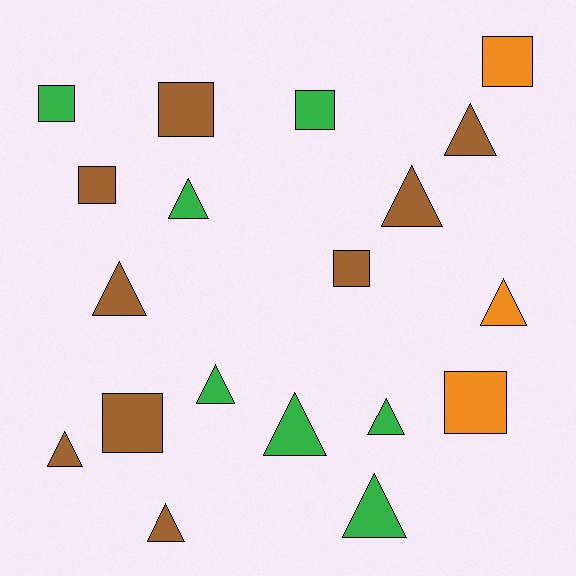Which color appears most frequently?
Brown, with 9 objects.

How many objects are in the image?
There are 19 objects.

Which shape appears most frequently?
Triangle, with 11 objects.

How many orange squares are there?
There are 2 orange squares.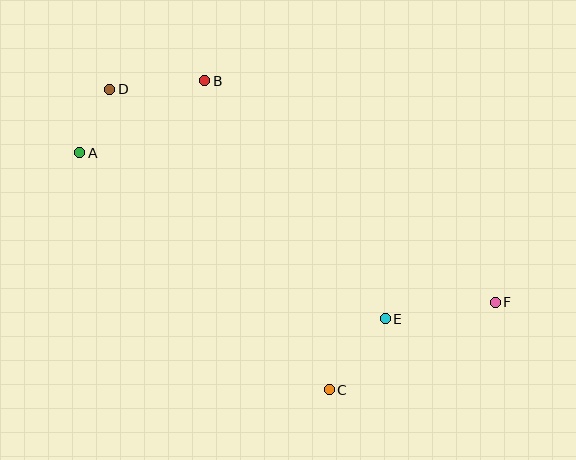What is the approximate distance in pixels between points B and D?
The distance between B and D is approximately 95 pixels.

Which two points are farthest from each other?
Points A and F are farthest from each other.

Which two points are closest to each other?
Points A and D are closest to each other.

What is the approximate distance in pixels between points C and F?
The distance between C and F is approximately 187 pixels.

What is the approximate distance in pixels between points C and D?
The distance between C and D is approximately 372 pixels.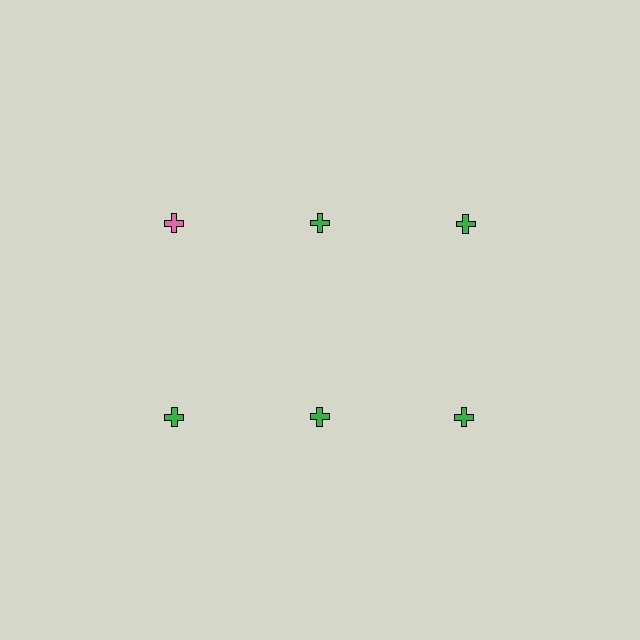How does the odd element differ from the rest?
It has a different color: pink instead of green.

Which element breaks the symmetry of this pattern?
The pink cross in the top row, leftmost column breaks the symmetry. All other shapes are green crosses.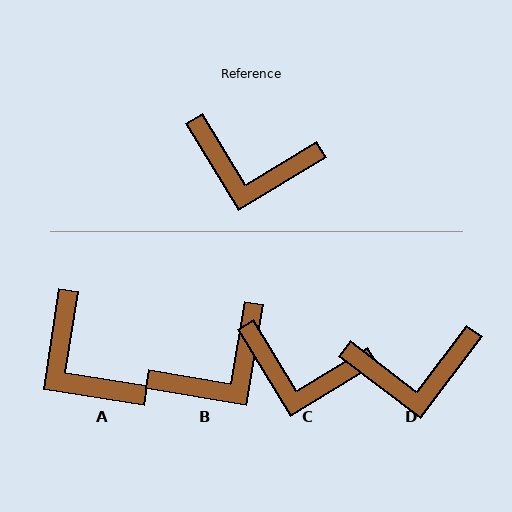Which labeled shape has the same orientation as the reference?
C.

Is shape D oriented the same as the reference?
No, it is off by about 22 degrees.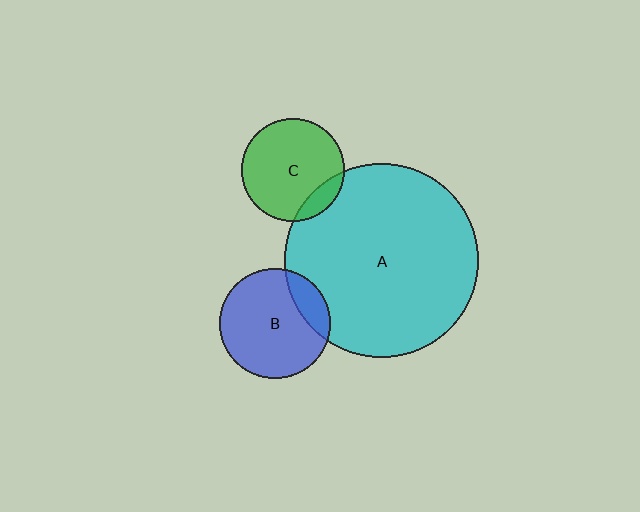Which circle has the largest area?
Circle A (cyan).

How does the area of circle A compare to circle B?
Approximately 3.1 times.